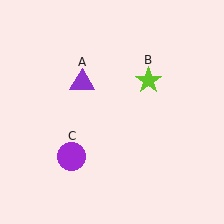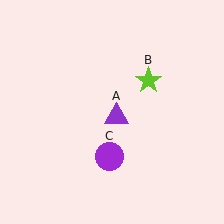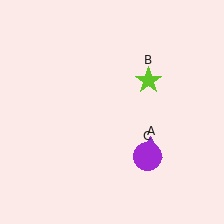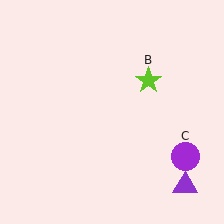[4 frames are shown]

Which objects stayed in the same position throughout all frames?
Lime star (object B) remained stationary.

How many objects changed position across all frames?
2 objects changed position: purple triangle (object A), purple circle (object C).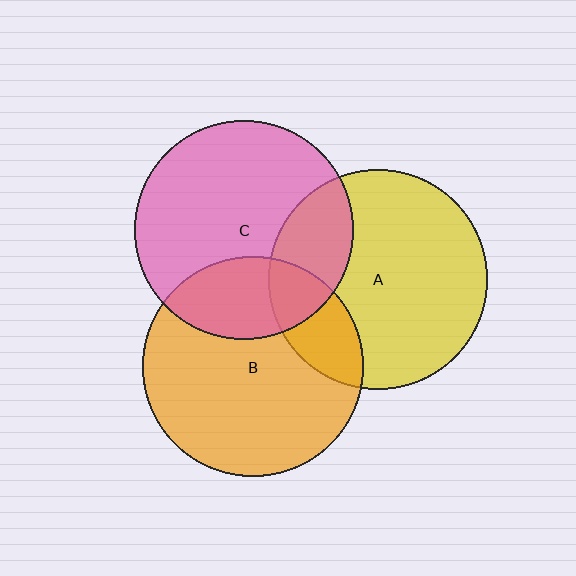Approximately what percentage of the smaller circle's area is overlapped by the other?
Approximately 25%.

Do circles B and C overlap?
Yes.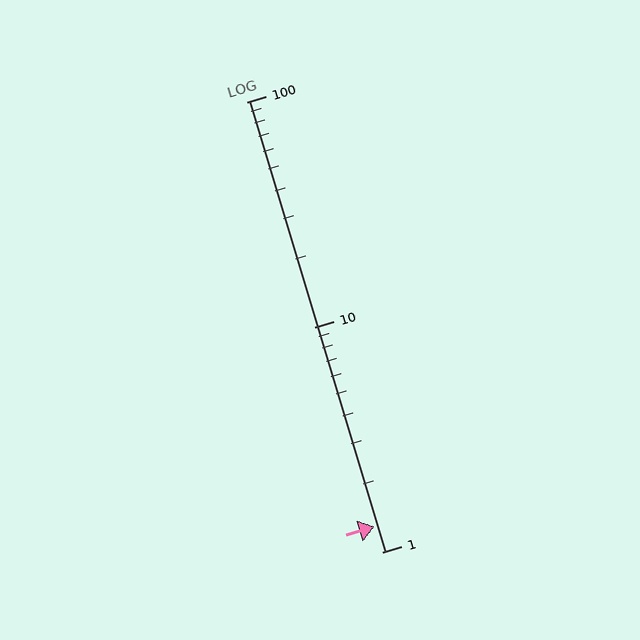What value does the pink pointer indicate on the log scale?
The pointer indicates approximately 1.3.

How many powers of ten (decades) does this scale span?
The scale spans 2 decades, from 1 to 100.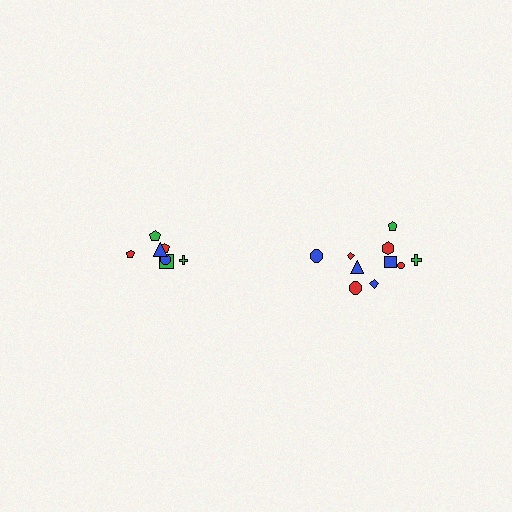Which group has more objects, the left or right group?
The right group.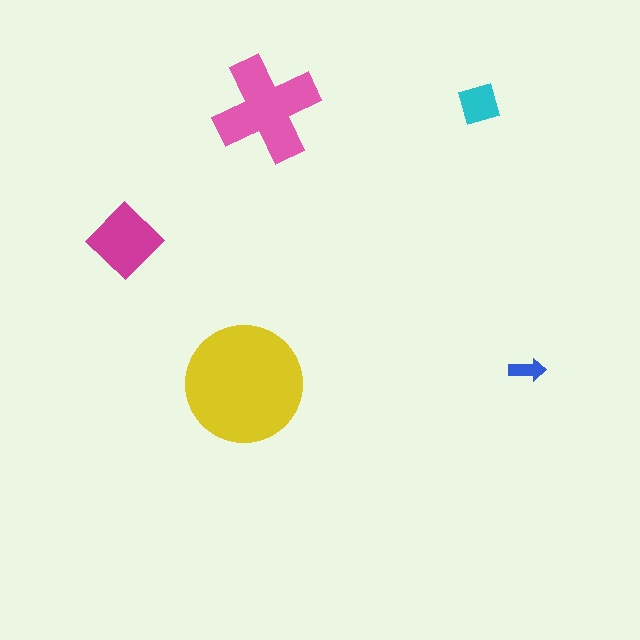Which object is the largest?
The yellow circle.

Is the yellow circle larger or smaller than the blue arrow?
Larger.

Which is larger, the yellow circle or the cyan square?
The yellow circle.